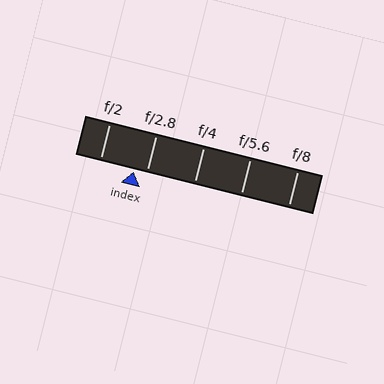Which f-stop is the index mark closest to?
The index mark is closest to f/2.8.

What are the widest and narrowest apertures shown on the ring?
The widest aperture shown is f/2 and the narrowest is f/8.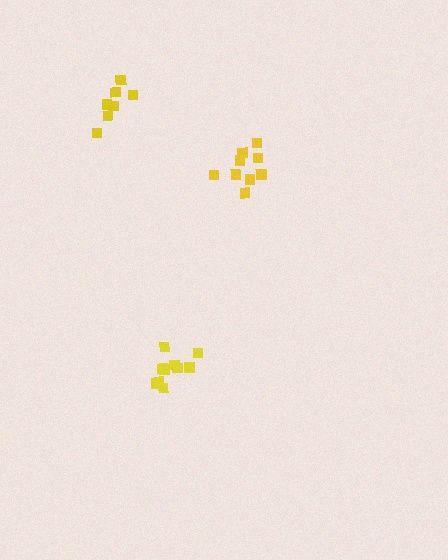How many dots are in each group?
Group 1: 7 dots, Group 2: 10 dots, Group 3: 10 dots (27 total).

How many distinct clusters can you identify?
There are 3 distinct clusters.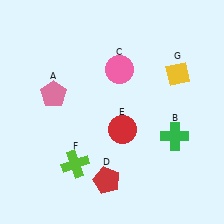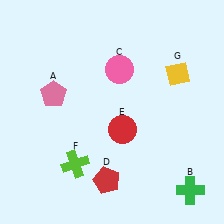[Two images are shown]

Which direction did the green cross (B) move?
The green cross (B) moved down.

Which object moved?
The green cross (B) moved down.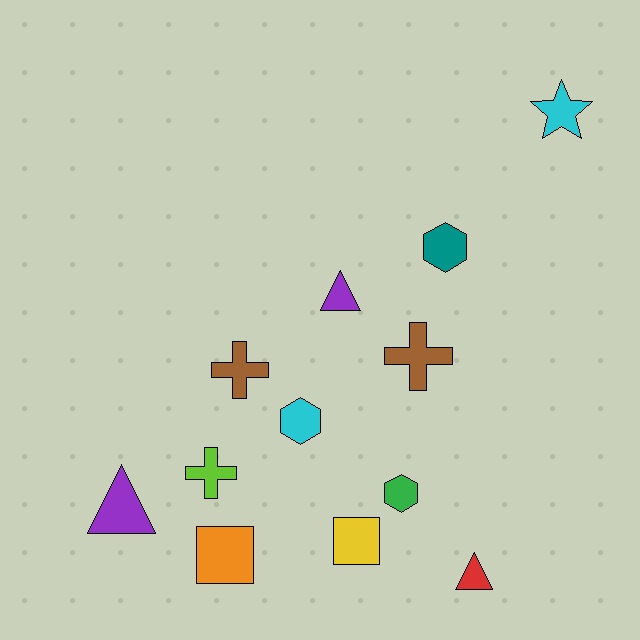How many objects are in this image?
There are 12 objects.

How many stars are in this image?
There is 1 star.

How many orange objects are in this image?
There is 1 orange object.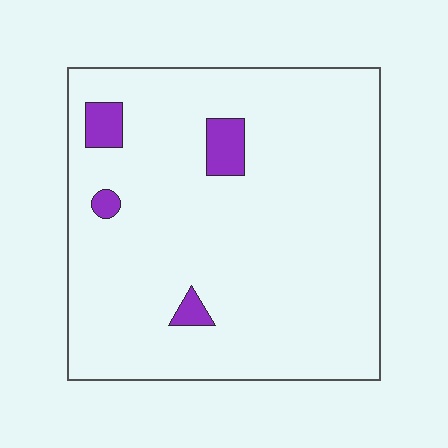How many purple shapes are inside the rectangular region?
4.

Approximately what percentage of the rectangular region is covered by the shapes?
Approximately 5%.